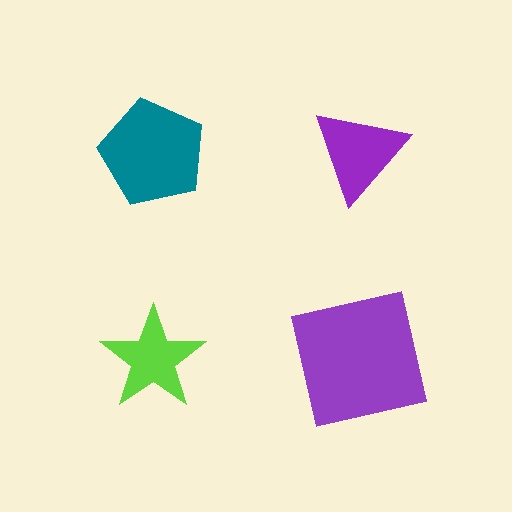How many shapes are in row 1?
2 shapes.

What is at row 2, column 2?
A purple square.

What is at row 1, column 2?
A purple triangle.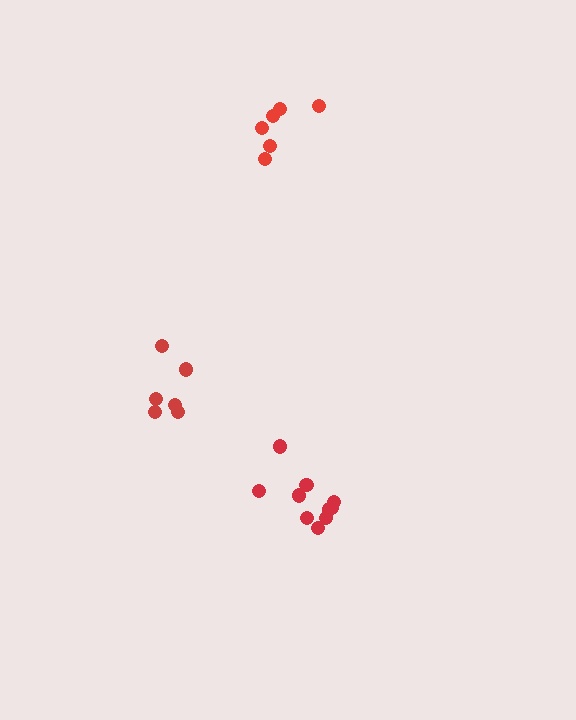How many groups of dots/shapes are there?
There are 3 groups.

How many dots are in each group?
Group 1: 11 dots, Group 2: 6 dots, Group 3: 6 dots (23 total).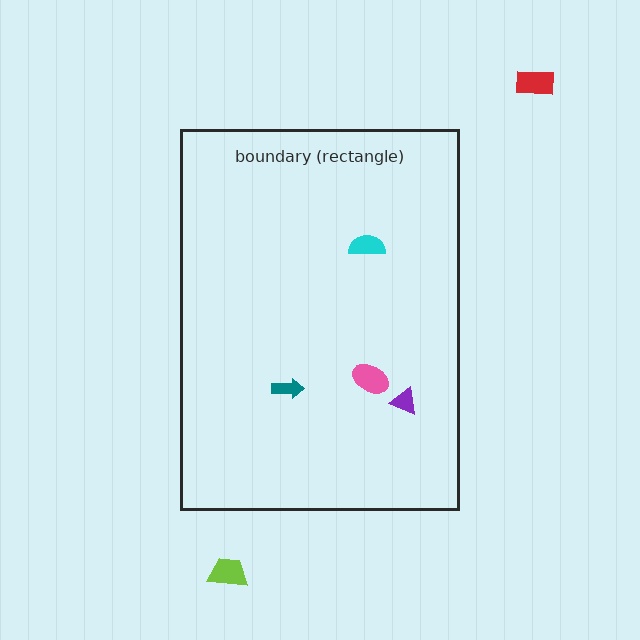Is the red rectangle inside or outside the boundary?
Outside.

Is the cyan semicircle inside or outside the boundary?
Inside.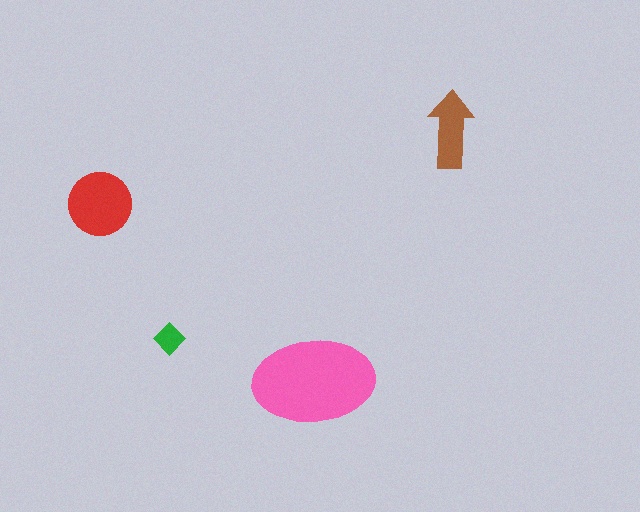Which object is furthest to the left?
The red circle is leftmost.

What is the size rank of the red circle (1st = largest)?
2nd.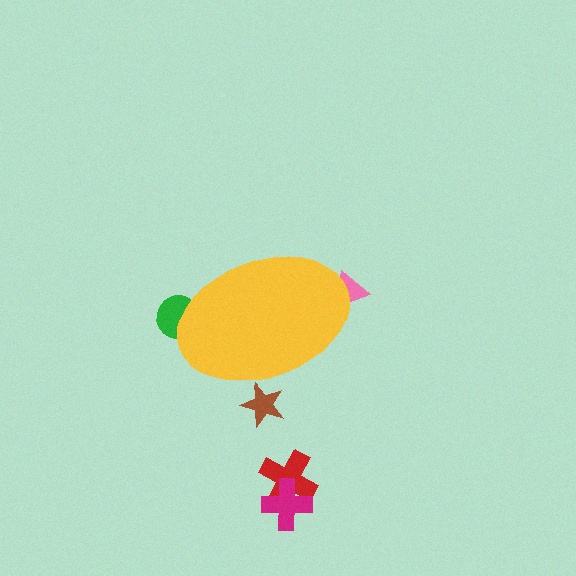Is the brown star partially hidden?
Yes, the brown star is partially hidden behind the yellow ellipse.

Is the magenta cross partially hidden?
No, the magenta cross is fully visible.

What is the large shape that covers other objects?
A yellow ellipse.